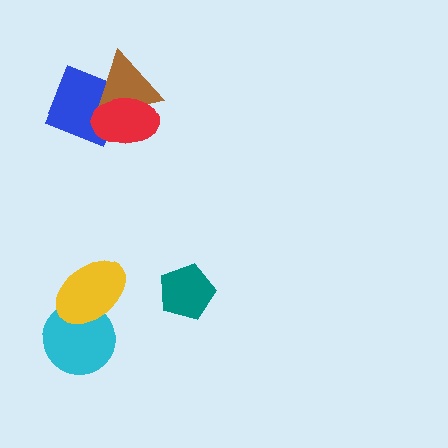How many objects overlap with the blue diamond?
2 objects overlap with the blue diamond.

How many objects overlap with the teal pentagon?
0 objects overlap with the teal pentagon.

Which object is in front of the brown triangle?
The red ellipse is in front of the brown triangle.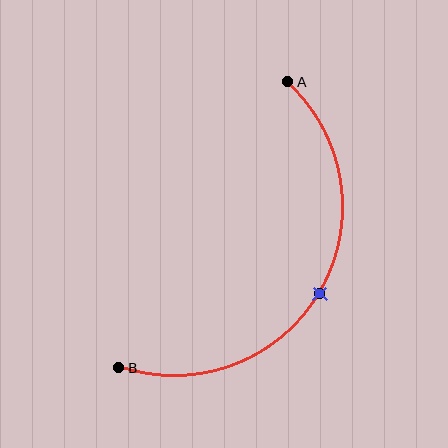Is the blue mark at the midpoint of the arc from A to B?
Yes. The blue mark lies on the arc at equal arc-length from both A and B — it is the arc midpoint.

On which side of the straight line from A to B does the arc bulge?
The arc bulges to the right of the straight line connecting A and B.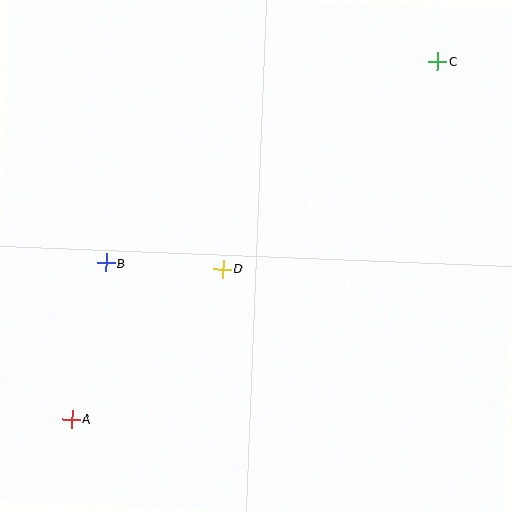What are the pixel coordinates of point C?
Point C is at (438, 61).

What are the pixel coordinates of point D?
Point D is at (223, 269).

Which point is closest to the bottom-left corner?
Point A is closest to the bottom-left corner.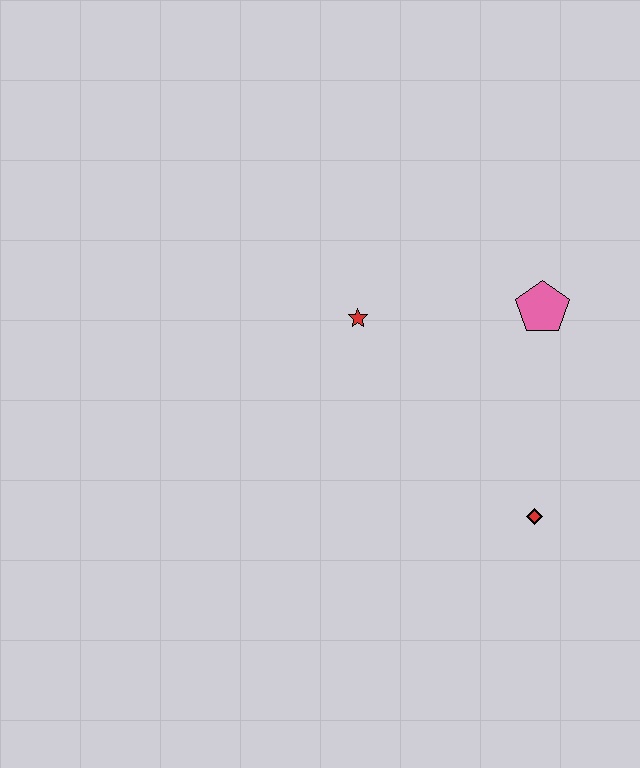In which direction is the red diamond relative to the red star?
The red diamond is below the red star.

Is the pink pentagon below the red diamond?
No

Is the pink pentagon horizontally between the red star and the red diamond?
No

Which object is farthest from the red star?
The red diamond is farthest from the red star.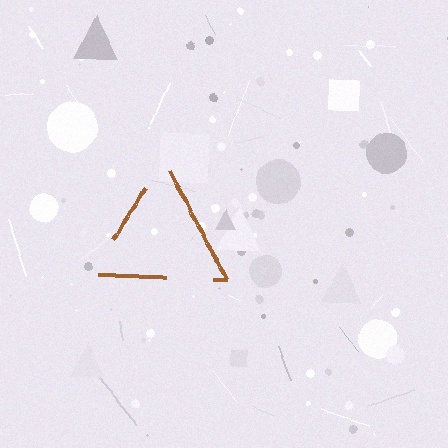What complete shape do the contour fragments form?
The contour fragments form a triangle.